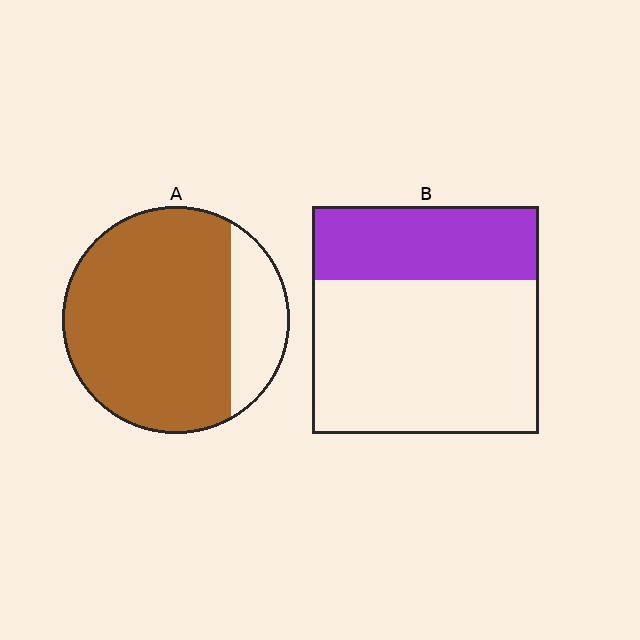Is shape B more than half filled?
No.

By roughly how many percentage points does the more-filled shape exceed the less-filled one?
By roughly 45 percentage points (A over B).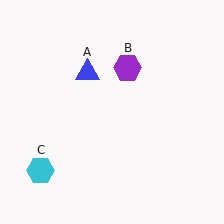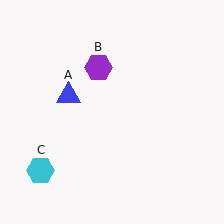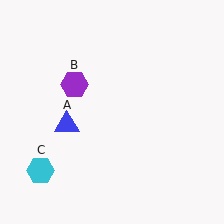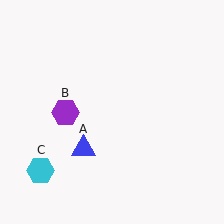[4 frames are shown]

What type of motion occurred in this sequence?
The blue triangle (object A), purple hexagon (object B) rotated counterclockwise around the center of the scene.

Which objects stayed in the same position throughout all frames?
Cyan hexagon (object C) remained stationary.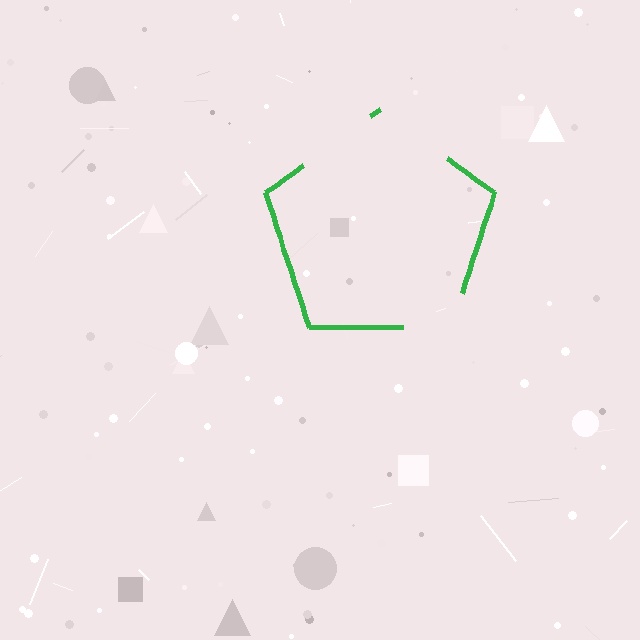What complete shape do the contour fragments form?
The contour fragments form a pentagon.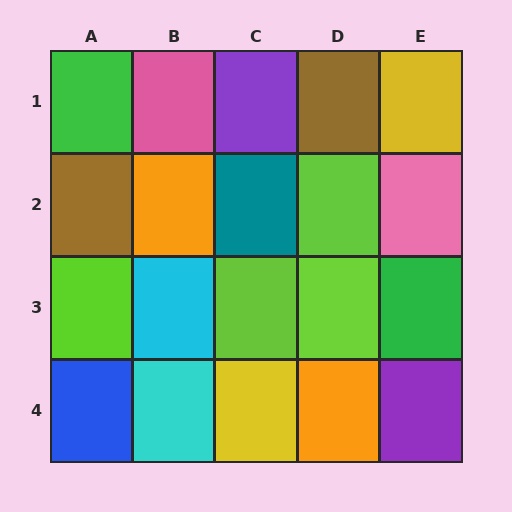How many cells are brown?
2 cells are brown.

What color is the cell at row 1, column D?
Brown.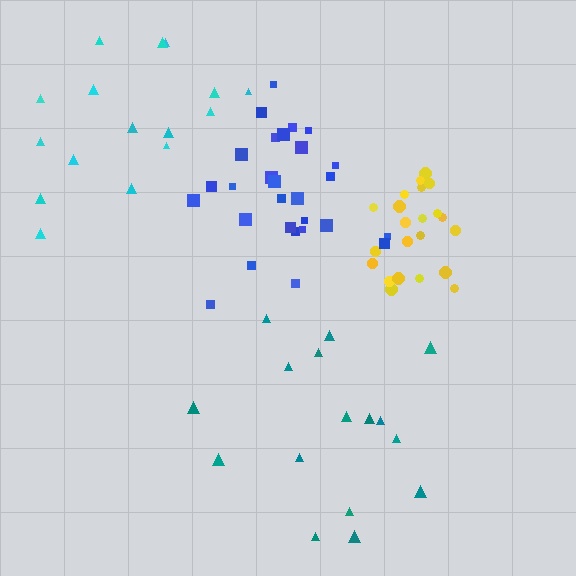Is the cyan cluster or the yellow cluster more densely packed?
Yellow.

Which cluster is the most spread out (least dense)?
Cyan.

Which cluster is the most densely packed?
Yellow.